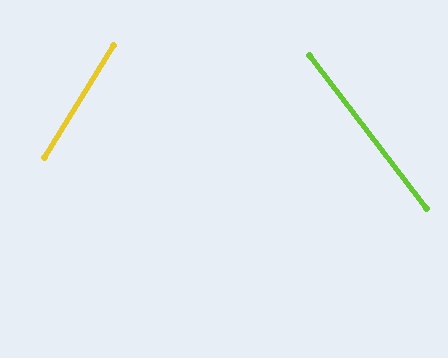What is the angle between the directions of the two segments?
Approximately 69 degrees.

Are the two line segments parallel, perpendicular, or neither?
Neither parallel nor perpendicular — they differ by about 69°.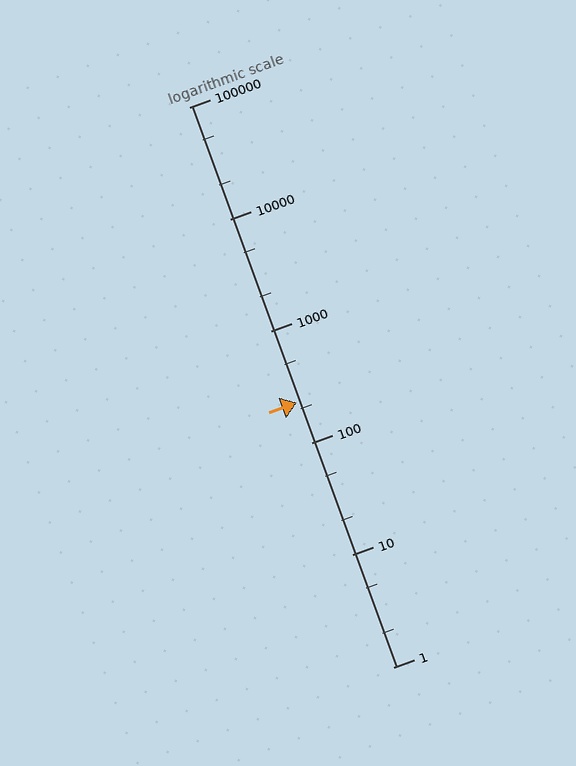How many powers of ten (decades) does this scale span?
The scale spans 5 decades, from 1 to 100000.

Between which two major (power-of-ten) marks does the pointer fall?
The pointer is between 100 and 1000.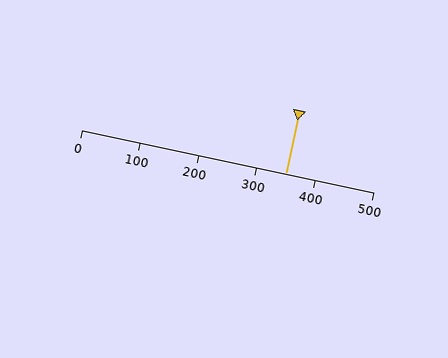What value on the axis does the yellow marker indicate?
The marker indicates approximately 350.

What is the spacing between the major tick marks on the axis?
The major ticks are spaced 100 apart.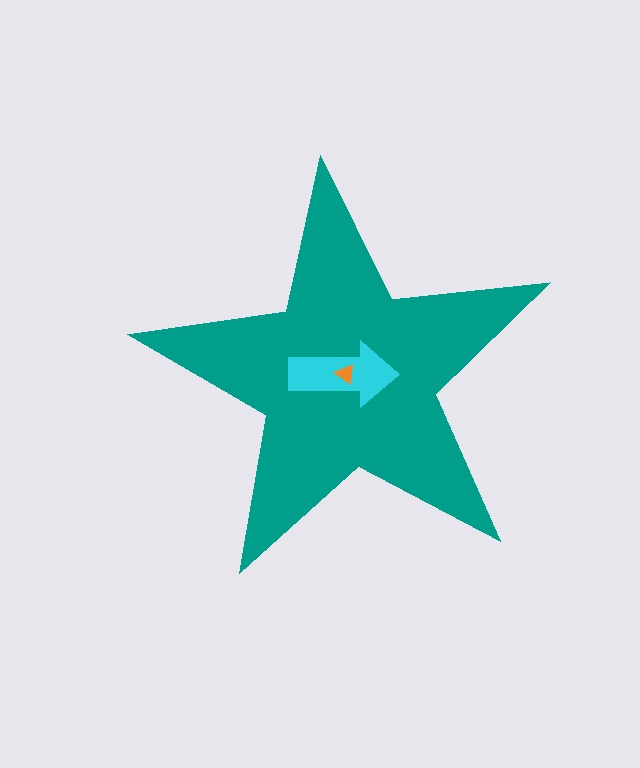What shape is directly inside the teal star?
The cyan arrow.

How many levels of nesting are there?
3.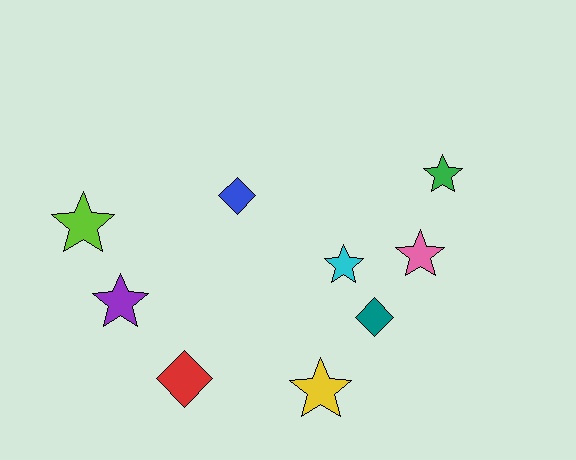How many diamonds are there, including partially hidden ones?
There are 3 diamonds.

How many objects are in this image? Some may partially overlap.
There are 9 objects.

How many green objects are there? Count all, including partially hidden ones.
There is 1 green object.